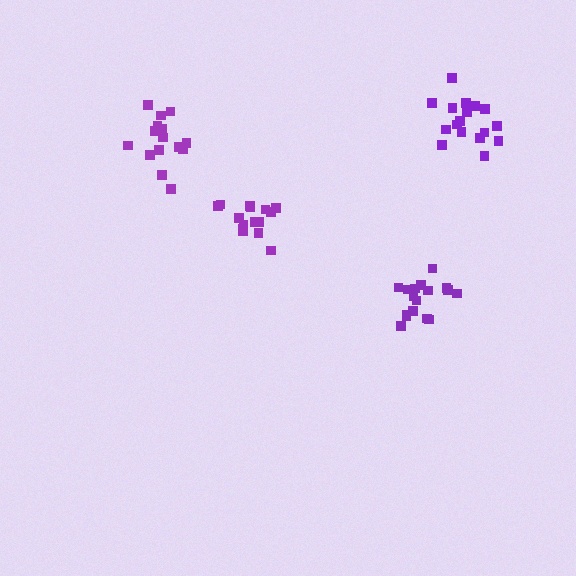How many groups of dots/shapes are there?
There are 4 groups.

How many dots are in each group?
Group 1: 15 dots, Group 2: 17 dots, Group 3: 17 dots, Group 4: 17 dots (66 total).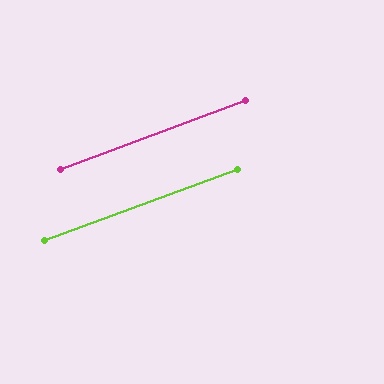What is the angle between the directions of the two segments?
Approximately 0 degrees.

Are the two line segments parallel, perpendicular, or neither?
Parallel — their directions differ by only 0.1°.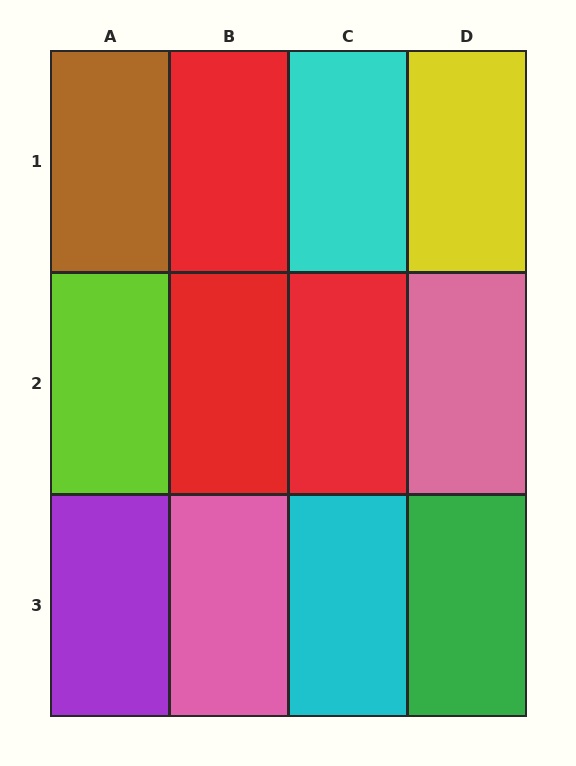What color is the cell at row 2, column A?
Lime.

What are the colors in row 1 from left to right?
Brown, red, cyan, yellow.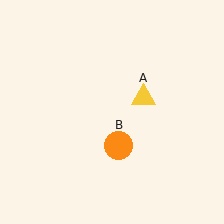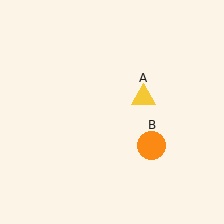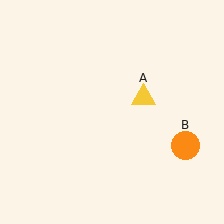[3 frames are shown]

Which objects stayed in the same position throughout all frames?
Yellow triangle (object A) remained stationary.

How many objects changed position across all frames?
1 object changed position: orange circle (object B).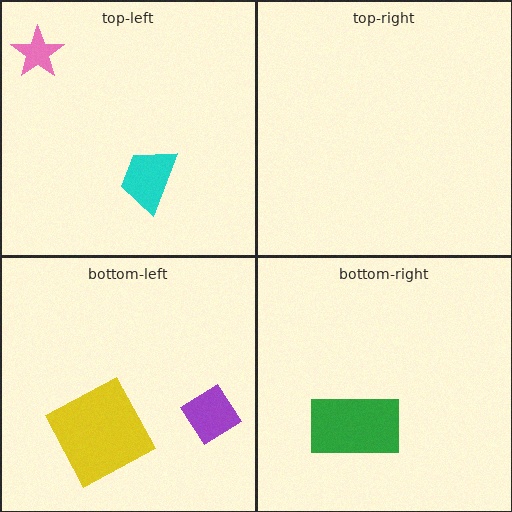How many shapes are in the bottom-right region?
1.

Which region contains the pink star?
The top-left region.